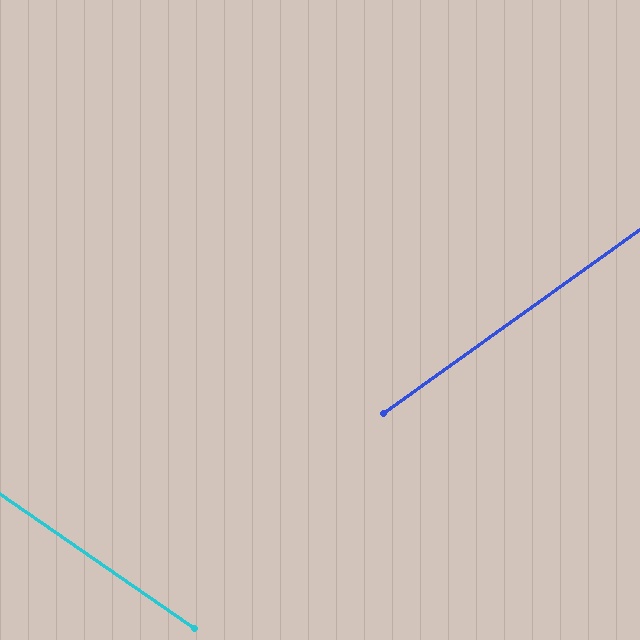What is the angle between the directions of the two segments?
Approximately 70 degrees.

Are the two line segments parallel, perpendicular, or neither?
Neither parallel nor perpendicular — they differ by about 70°.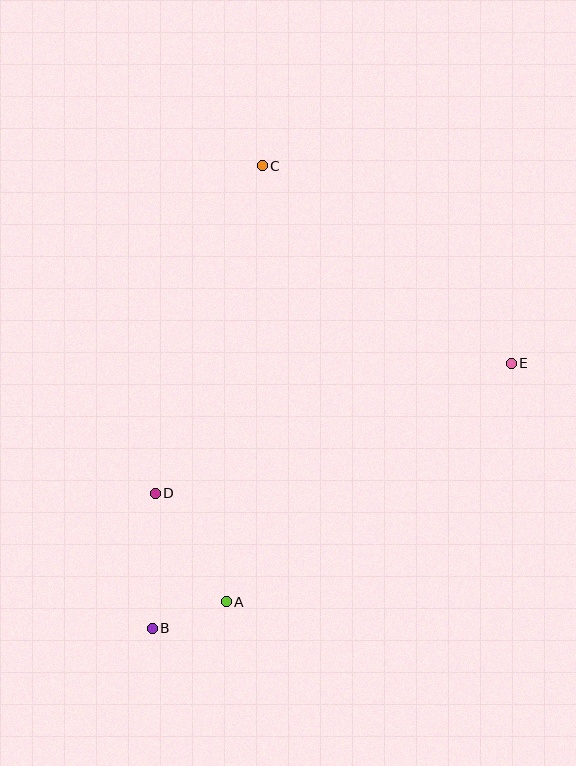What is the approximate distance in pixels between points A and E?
The distance between A and E is approximately 372 pixels.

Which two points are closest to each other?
Points A and B are closest to each other.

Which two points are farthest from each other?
Points B and C are farthest from each other.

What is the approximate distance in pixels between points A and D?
The distance between A and D is approximately 130 pixels.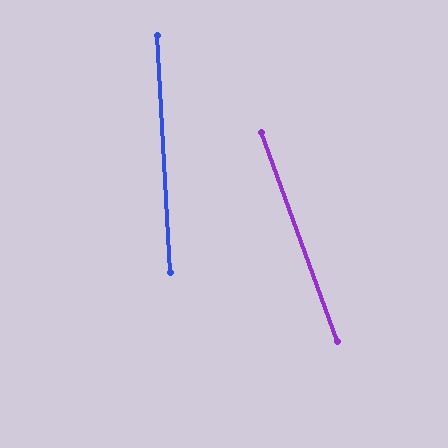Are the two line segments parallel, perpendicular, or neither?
Neither parallel nor perpendicular — they differ by about 17°.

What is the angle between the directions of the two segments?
Approximately 17 degrees.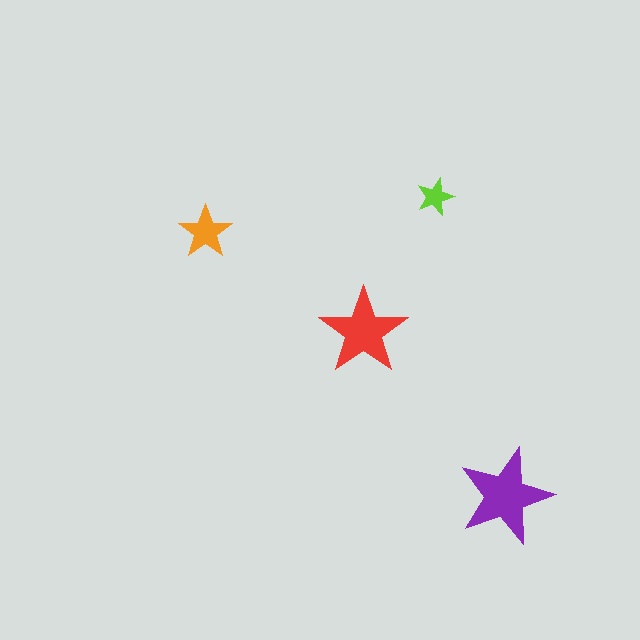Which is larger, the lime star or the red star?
The red one.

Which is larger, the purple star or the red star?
The purple one.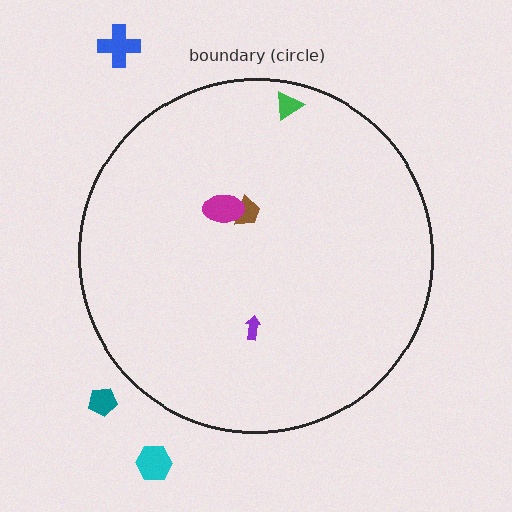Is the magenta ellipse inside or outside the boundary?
Inside.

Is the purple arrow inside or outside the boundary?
Inside.